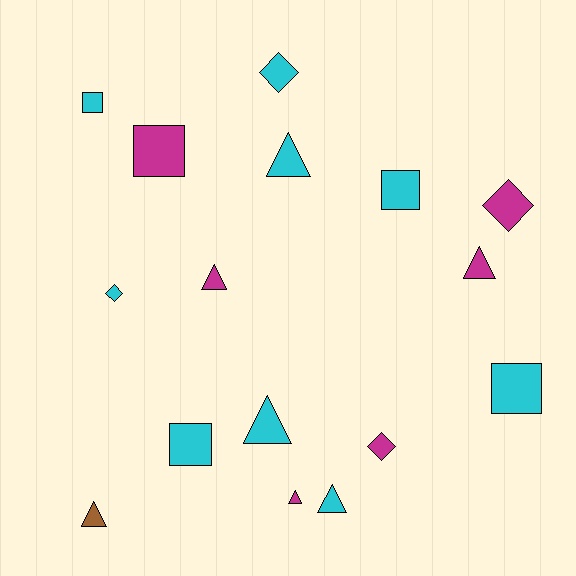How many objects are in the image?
There are 16 objects.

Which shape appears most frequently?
Triangle, with 7 objects.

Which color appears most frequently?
Cyan, with 9 objects.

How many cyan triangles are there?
There are 3 cyan triangles.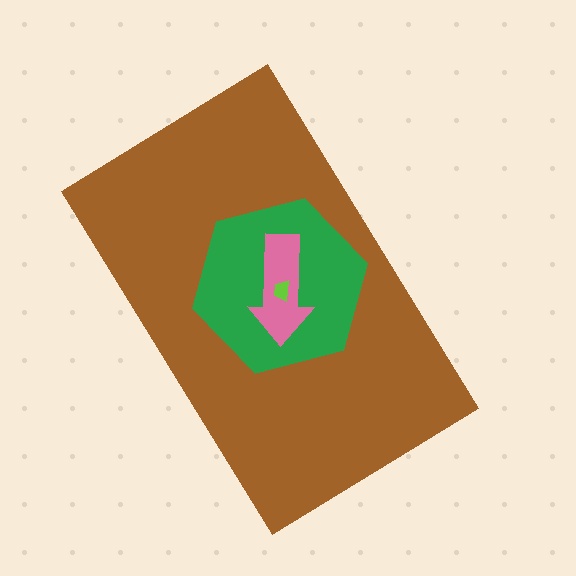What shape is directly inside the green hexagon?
The pink arrow.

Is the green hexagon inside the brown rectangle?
Yes.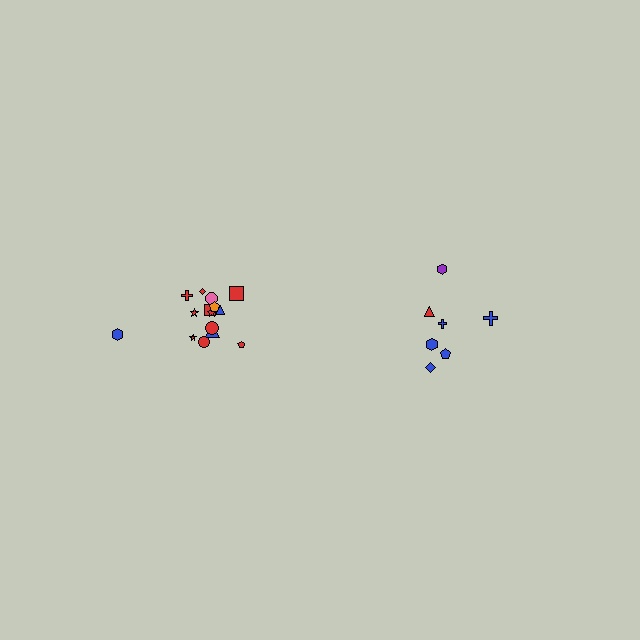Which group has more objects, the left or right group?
The left group.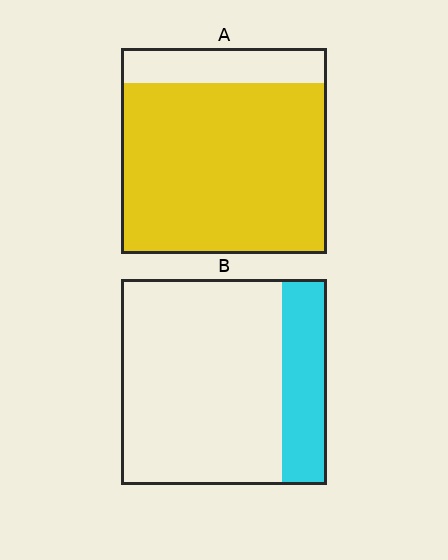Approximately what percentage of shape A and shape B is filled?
A is approximately 85% and B is approximately 20%.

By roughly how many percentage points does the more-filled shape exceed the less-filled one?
By roughly 60 percentage points (A over B).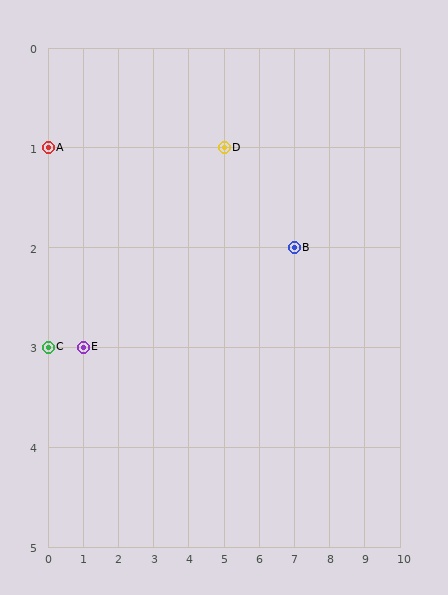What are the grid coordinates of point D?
Point D is at grid coordinates (5, 1).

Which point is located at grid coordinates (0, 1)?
Point A is at (0, 1).